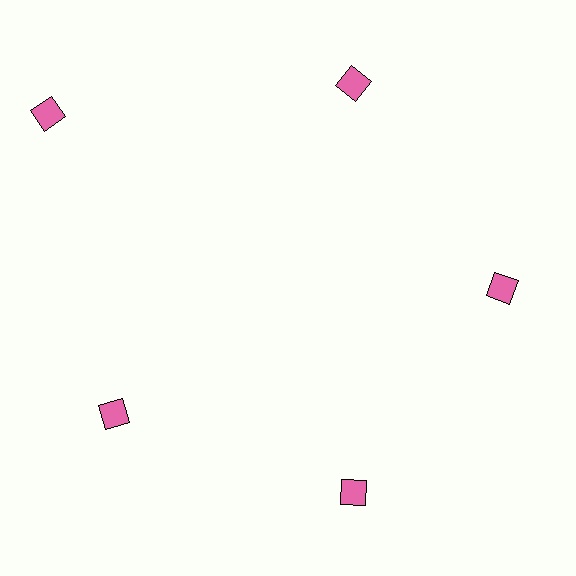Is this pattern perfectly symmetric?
No. The 5 pink diamonds are arranged in a ring, but one element near the 10 o'clock position is pushed outward from the center, breaking the 5-fold rotational symmetry.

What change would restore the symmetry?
The symmetry would be restored by moving it inward, back onto the ring so that all 5 diamonds sit at equal angles and equal distance from the center.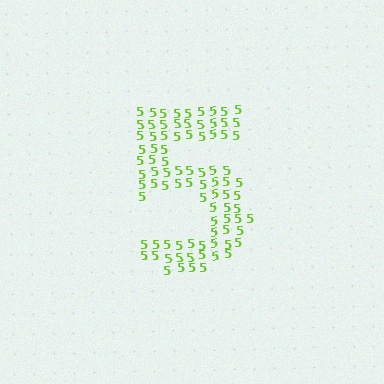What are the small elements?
The small elements are digit 5's.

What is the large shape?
The large shape is the digit 5.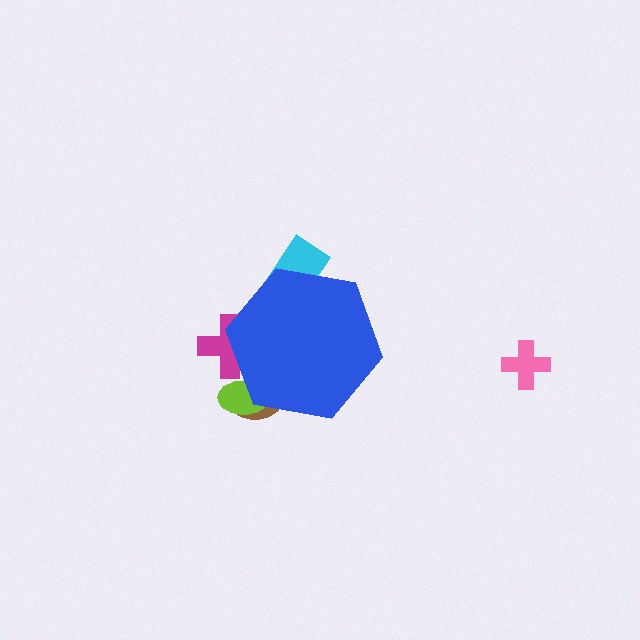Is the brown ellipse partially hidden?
Yes, the brown ellipse is partially hidden behind the blue hexagon.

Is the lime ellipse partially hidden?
Yes, the lime ellipse is partially hidden behind the blue hexagon.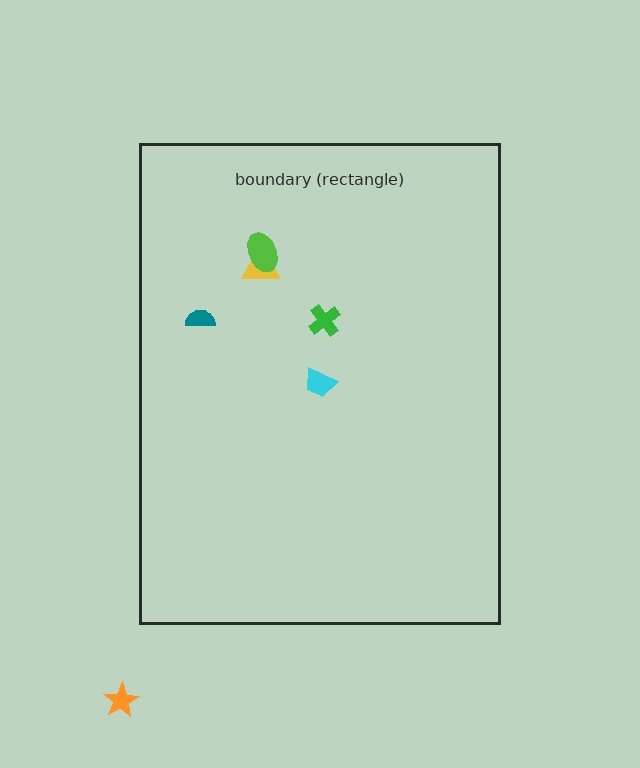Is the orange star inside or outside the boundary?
Outside.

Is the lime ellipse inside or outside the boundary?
Inside.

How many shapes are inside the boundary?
5 inside, 1 outside.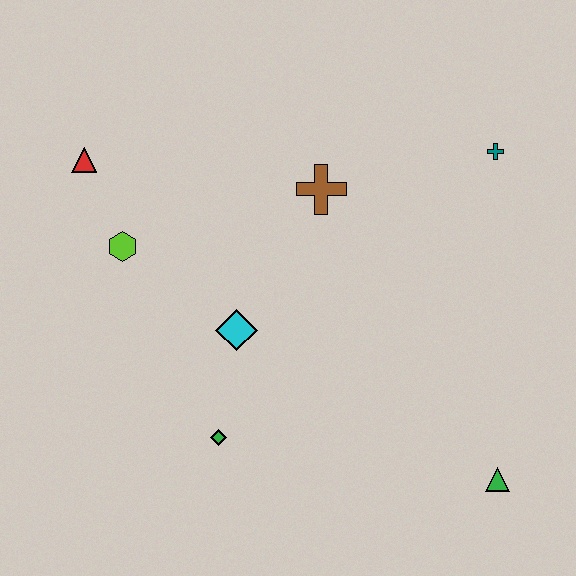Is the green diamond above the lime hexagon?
No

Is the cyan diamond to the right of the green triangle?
No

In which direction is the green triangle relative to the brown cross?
The green triangle is below the brown cross.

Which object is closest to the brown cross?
The cyan diamond is closest to the brown cross.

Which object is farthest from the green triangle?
The red triangle is farthest from the green triangle.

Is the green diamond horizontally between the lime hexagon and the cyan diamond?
Yes